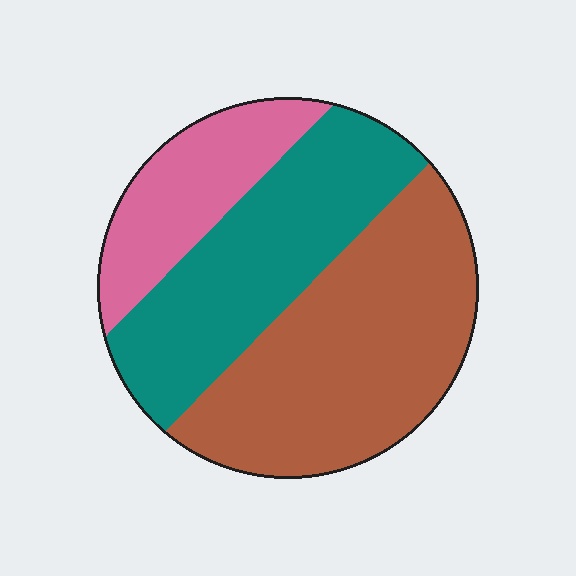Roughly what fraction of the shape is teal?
Teal takes up between a third and a half of the shape.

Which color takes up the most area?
Brown, at roughly 45%.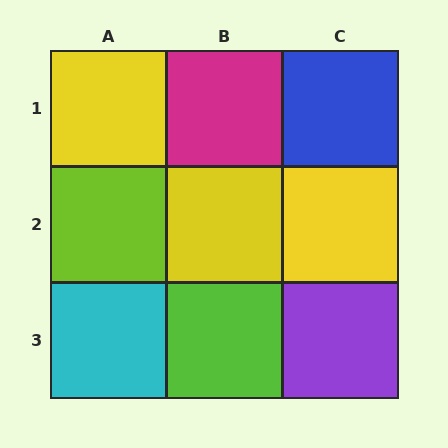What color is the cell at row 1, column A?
Yellow.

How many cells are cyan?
1 cell is cyan.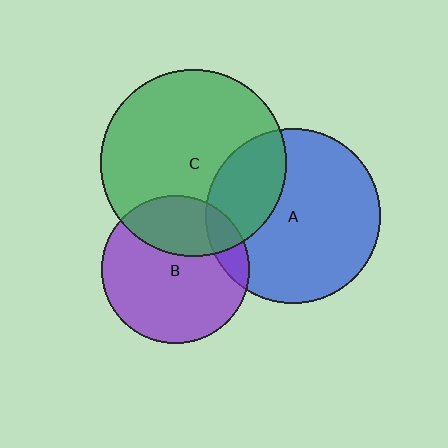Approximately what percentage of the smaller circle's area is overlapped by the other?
Approximately 10%.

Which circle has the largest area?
Circle C (green).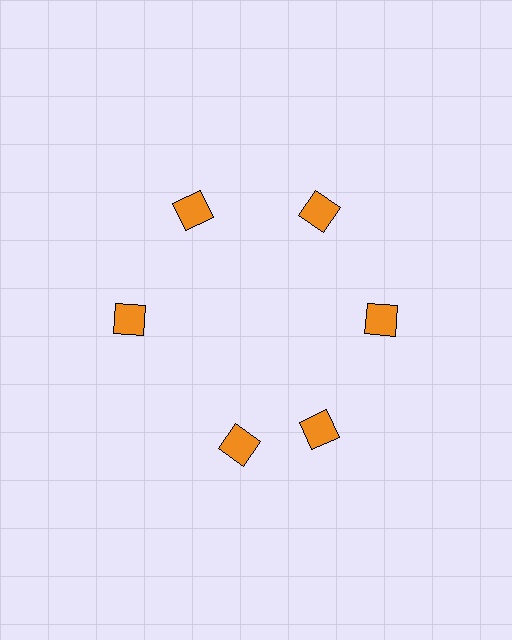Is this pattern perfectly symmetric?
No. The 6 orange diamonds are arranged in a ring, but one element near the 7 o'clock position is rotated out of alignment along the ring, breaking the 6-fold rotational symmetry.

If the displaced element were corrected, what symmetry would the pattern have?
It would have 6-fold rotational symmetry — the pattern would map onto itself every 60 degrees.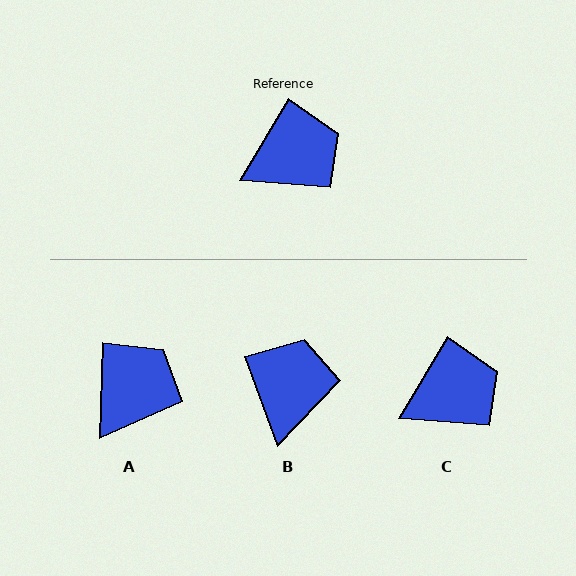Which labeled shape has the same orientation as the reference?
C.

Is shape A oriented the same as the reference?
No, it is off by about 28 degrees.